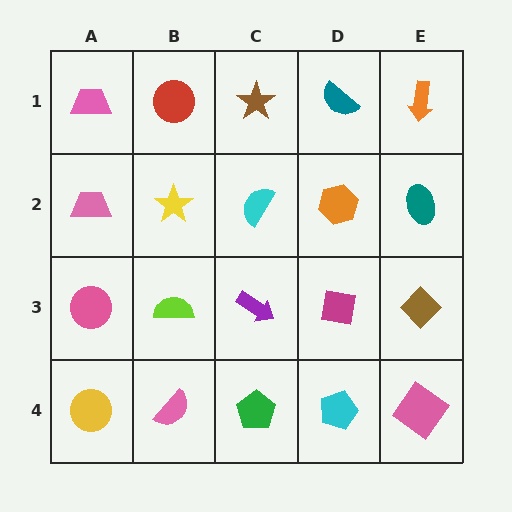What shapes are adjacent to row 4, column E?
A brown diamond (row 3, column E), a cyan pentagon (row 4, column D).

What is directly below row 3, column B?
A pink semicircle.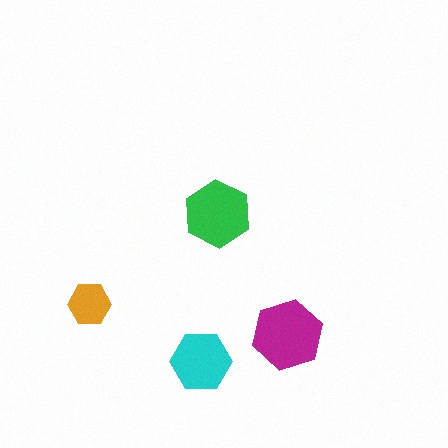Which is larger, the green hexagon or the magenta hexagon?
The magenta one.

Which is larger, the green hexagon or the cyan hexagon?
The green one.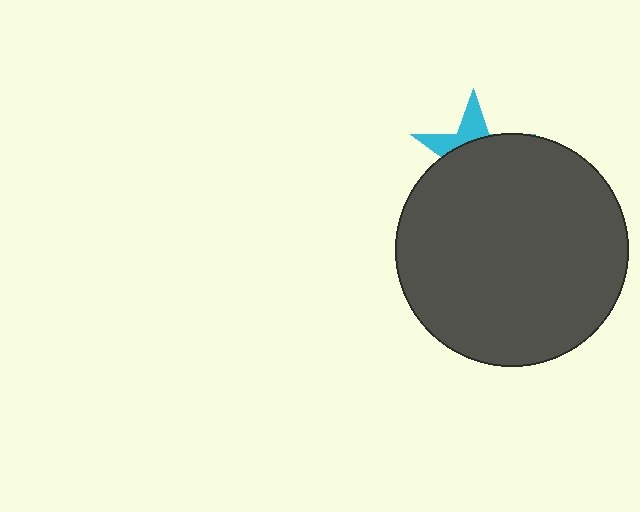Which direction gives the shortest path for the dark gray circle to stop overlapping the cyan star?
Moving down gives the shortest separation.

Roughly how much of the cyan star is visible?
A small part of it is visible (roughly 32%).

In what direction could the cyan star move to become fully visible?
The cyan star could move up. That would shift it out from behind the dark gray circle entirely.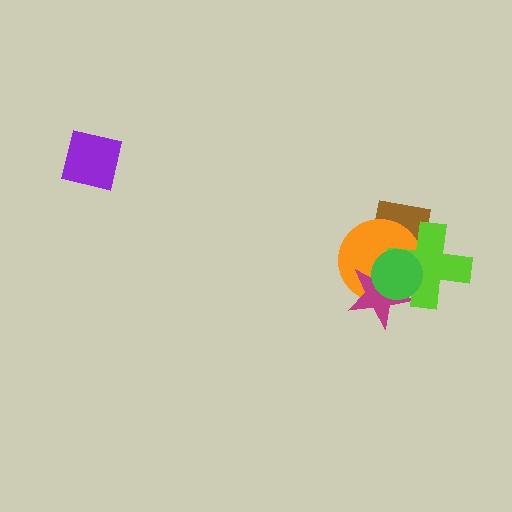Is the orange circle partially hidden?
Yes, it is partially covered by another shape.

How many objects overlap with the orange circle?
4 objects overlap with the orange circle.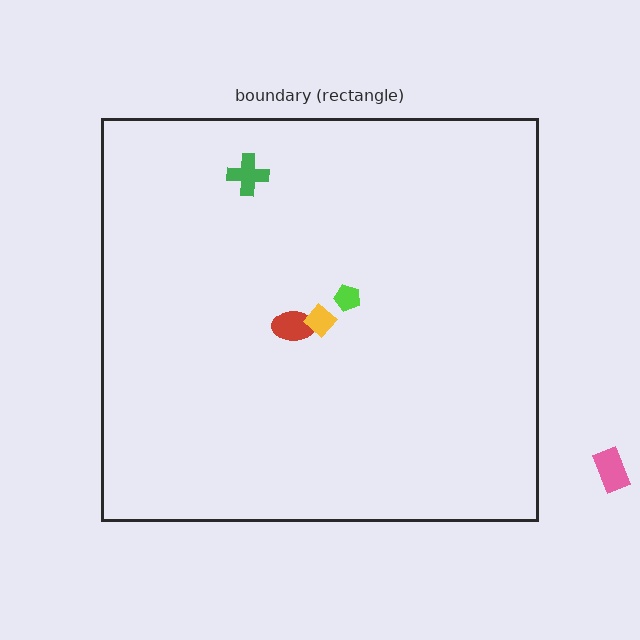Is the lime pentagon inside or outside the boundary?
Inside.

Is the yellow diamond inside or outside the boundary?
Inside.